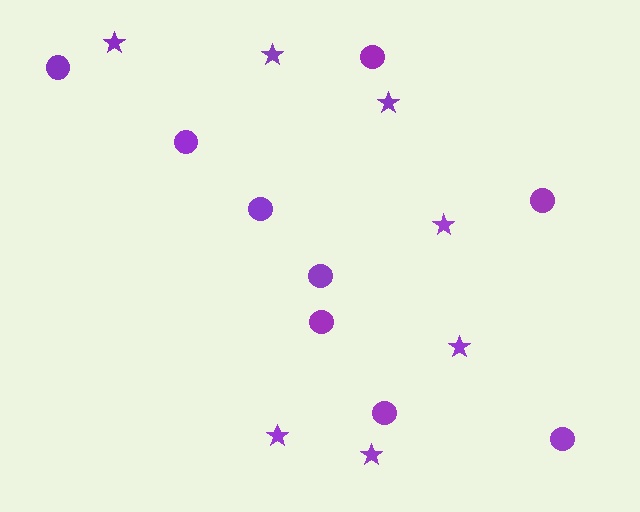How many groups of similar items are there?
There are 2 groups: one group of circles (9) and one group of stars (7).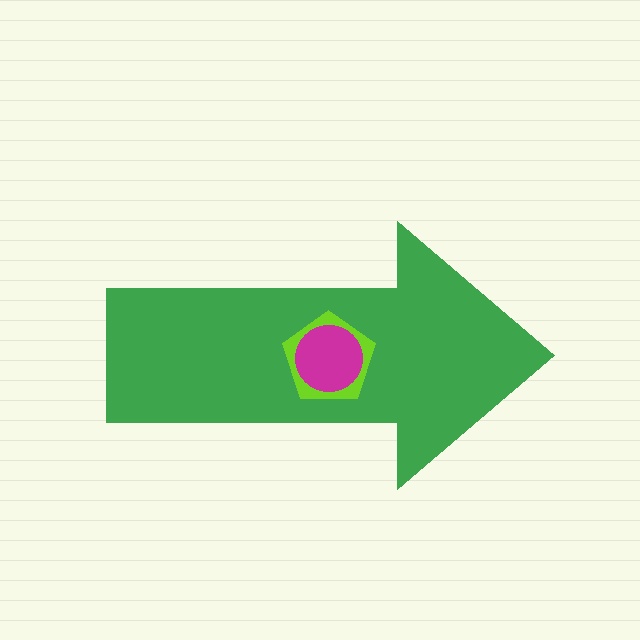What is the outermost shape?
The green arrow.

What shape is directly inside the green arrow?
The lime pentagon.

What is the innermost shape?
The magenta circle.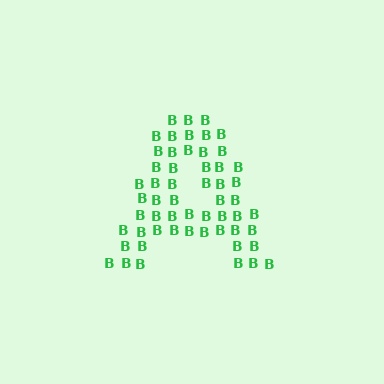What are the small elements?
The small elements are letter B's.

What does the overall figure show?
The overall figure shows the letter A.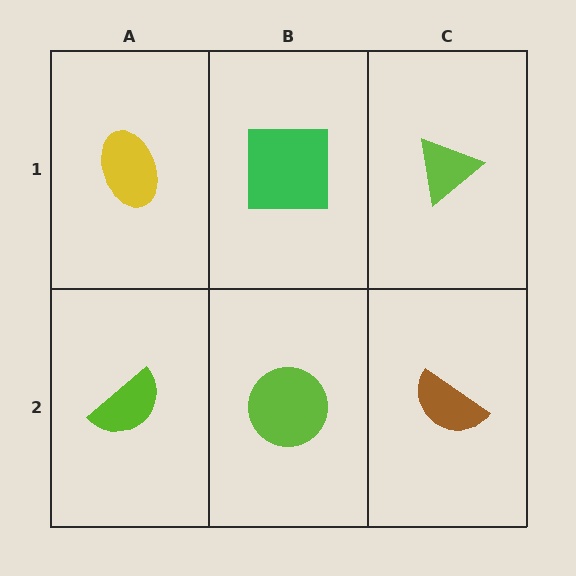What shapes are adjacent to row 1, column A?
A lime semicircle (row 2, column A), a green square (row 1, column B).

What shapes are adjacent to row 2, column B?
A green square (row 1, column B), a lime semicircle (row 2, column A), a brown semicircle (row 2, column C).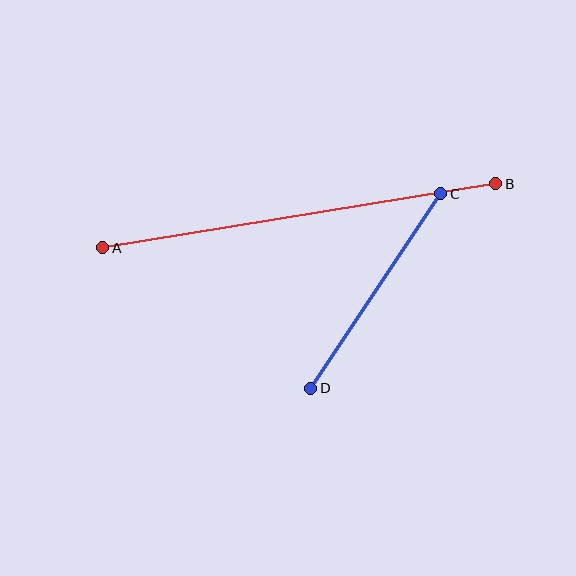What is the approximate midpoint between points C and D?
The midpoint is at approximately (376, 291) pixels.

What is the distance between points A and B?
The distance is approximately 398 pixels.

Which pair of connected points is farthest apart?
Points A and B are farthest apart.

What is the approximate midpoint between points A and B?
The midpoint is at approximately (299, 216) pixels.